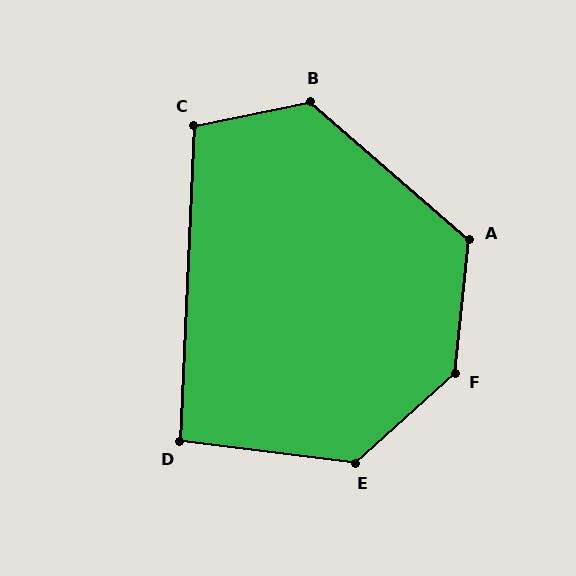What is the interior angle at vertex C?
Approximately 104 degrees (obtuse).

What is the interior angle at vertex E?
Approximately 131 degrees (obtuse).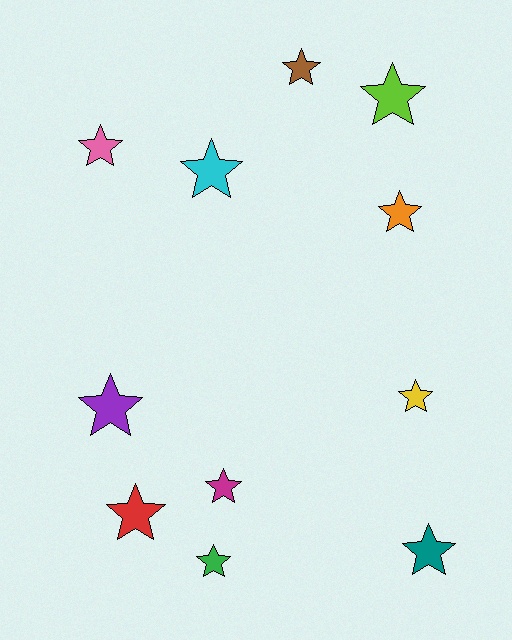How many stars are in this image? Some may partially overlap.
There are 11 stars.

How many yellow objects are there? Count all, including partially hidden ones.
There is 1 yellow object.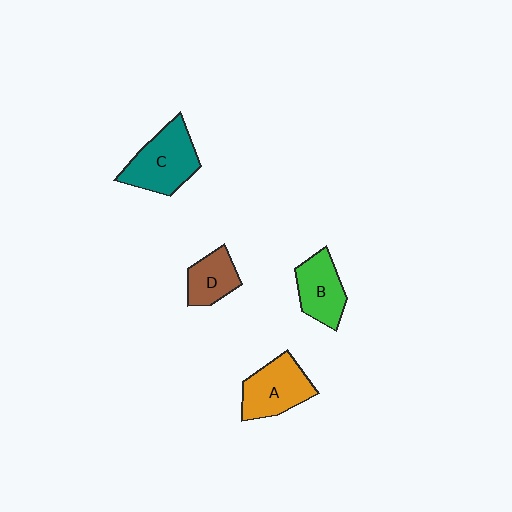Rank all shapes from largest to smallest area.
From largest to smallest: C (teal), A (orange), B (green), D (brown).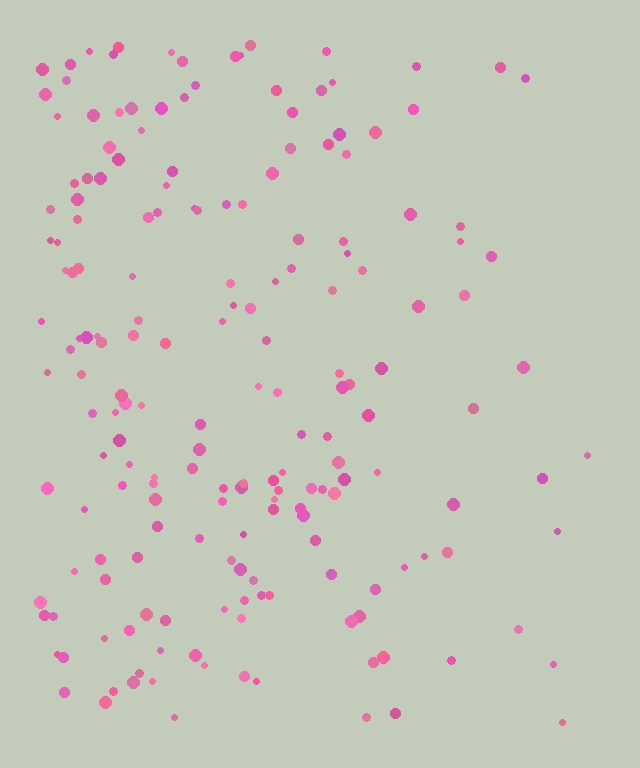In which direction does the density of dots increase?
From right to left, with the left side densest.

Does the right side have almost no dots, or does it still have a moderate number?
Still a moderate number, just noticeably fewer than the left.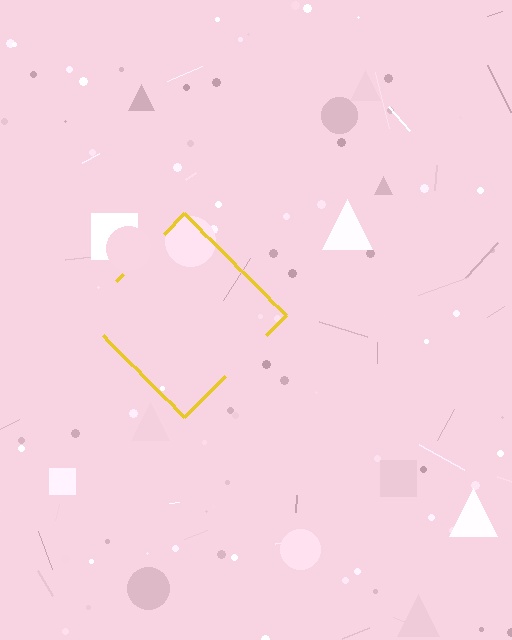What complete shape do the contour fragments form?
The contour fragments form a diamond.